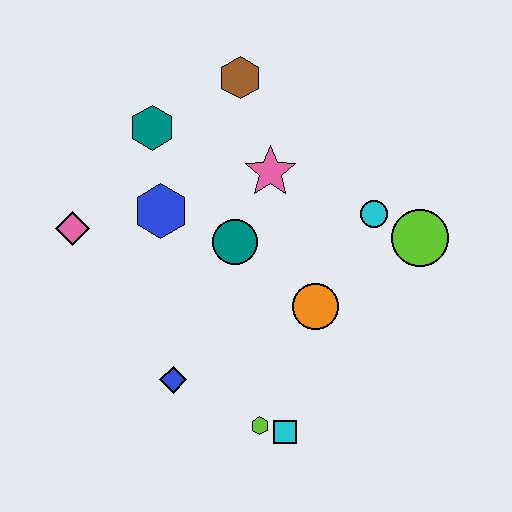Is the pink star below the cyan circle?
No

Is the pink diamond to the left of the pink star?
Yes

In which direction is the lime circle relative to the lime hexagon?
The lime circle is above the lime hexagon.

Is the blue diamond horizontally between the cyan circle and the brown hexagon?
No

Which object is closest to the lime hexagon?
The cyan square is closest to the lime hexagon.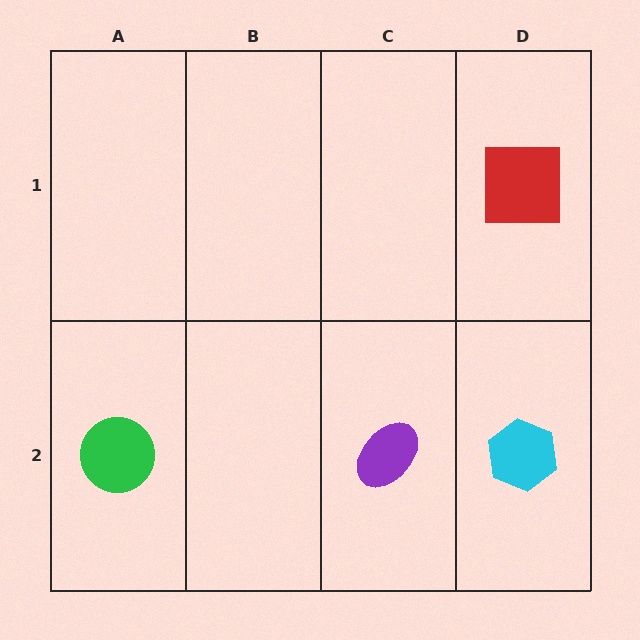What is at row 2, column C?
A purple ellipse.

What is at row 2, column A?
A green circle.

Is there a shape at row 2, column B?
No, that cell is empty.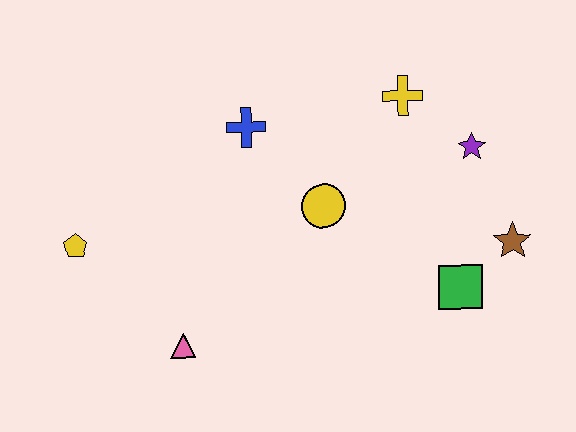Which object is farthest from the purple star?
The yellow pentagon is farthest from the purple star.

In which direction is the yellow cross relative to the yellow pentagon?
The yellow cross is to the right of the yellow pentagon.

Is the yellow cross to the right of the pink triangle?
Yes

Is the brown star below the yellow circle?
Yes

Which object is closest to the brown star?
The green square is closest to the brown star.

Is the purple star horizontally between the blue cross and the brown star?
Yes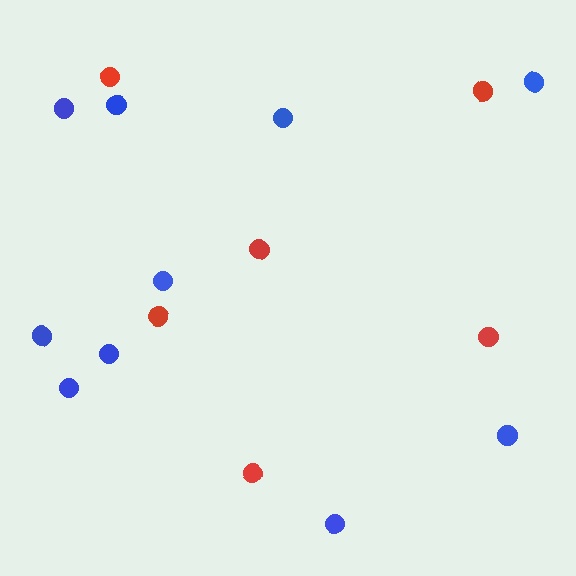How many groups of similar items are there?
There are 2 groups: one group of blue circles (10) and one group of red circles (6).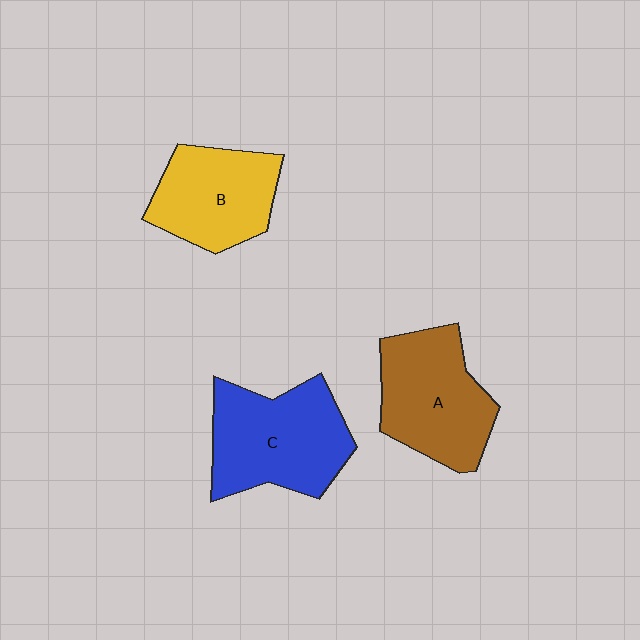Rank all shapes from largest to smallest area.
From largest to smallest: C (blue), A (brown), B (yellow).